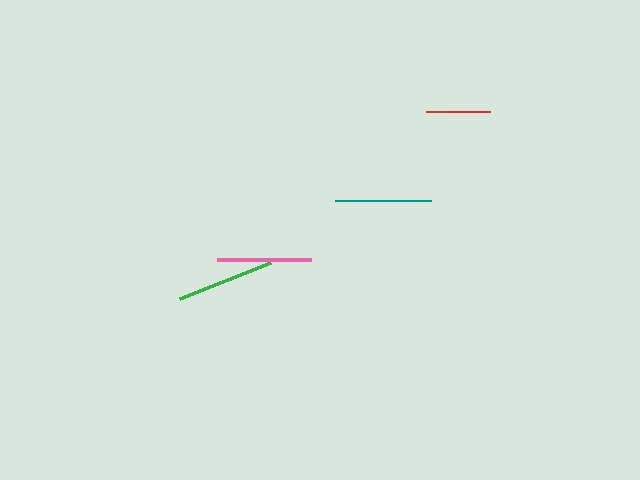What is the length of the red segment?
The red segment is approximately 64 pixels long.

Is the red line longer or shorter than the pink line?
The pink line is longer than the red line.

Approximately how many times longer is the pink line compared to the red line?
The pink line is approximately 1.5 times the length of the red line.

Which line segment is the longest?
The green line is the longest at approximately 98 pixels.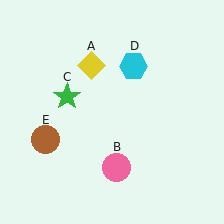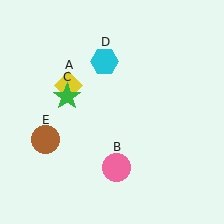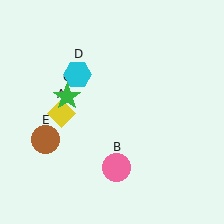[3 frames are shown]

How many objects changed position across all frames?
2 objects changed position: yellow diamond (object A), cyan hexagon (object D).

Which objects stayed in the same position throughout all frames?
Pink circle (object B) and green star (object C) and brown circle (object E) remained stationary.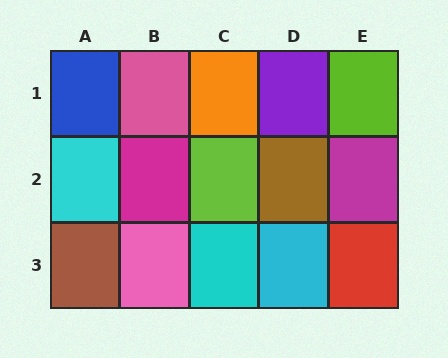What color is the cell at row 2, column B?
Magenta.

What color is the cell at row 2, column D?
Brown.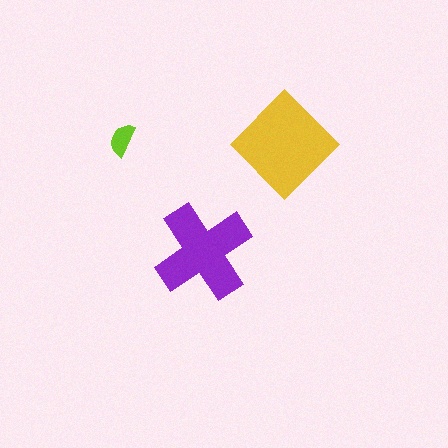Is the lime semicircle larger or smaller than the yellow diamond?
Smaller.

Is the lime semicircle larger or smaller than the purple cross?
Smaller.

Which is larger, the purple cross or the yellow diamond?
The yellow diamond.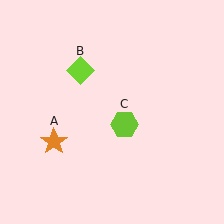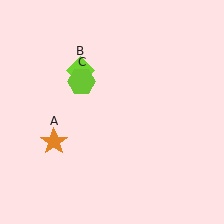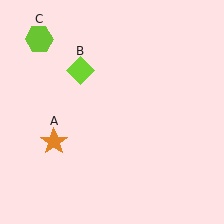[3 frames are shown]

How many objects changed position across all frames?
1 object changed position: lime hexagon (object C).